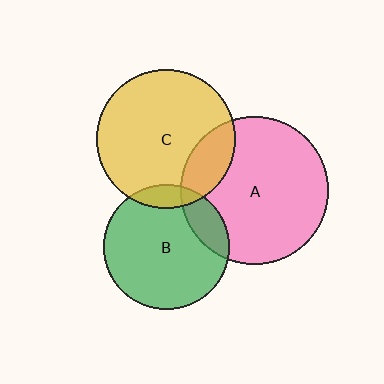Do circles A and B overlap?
Yes.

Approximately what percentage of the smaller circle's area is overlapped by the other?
Approximately 15%.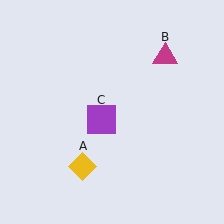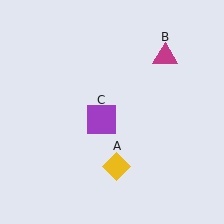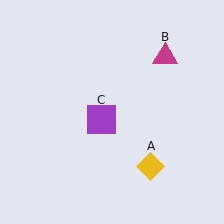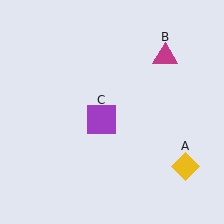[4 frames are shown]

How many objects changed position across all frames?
1 object changed position: yellow diamond (object A).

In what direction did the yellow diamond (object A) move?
The yellow diamond (object A) moved right.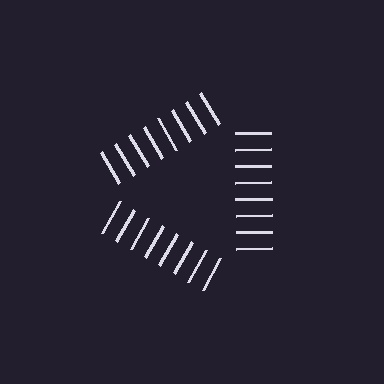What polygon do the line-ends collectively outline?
An illusory triangle — the line segments terminate on its edges but no continuous stroke is drawn.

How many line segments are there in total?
24 — 8 along each of the 3 edges.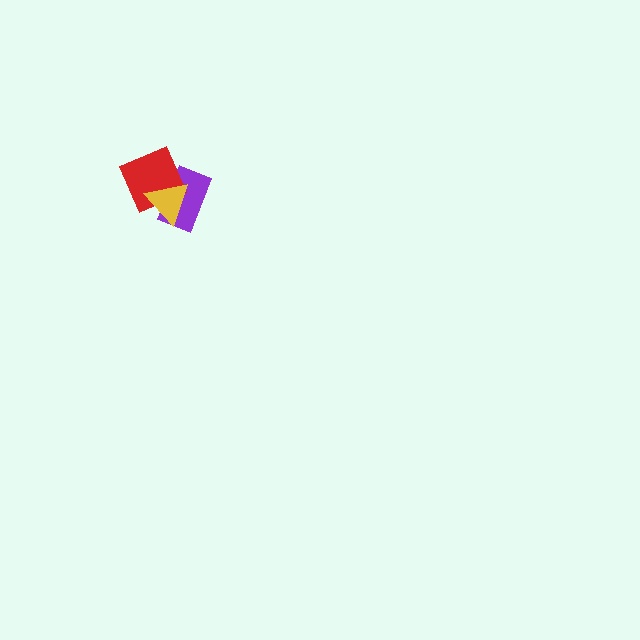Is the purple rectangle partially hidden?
Yes, it is partially covered by another shape.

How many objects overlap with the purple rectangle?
2 objects overlap with the purple rectangle.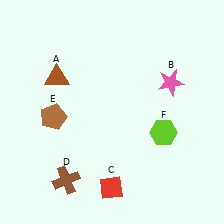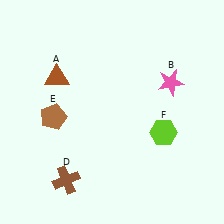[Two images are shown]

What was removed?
The red diamond (C) was removed in Image 2.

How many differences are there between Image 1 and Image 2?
There is 1 difference between the two images.